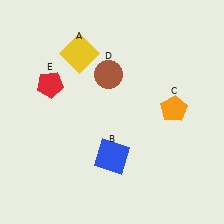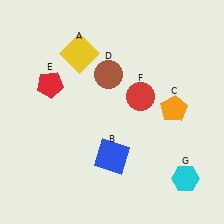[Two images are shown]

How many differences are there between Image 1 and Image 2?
There are 2 differences between the two images.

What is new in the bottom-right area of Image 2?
A cyan hexagon (G) was added in the bottom-right area of Image 2.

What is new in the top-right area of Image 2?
A red circle (F) was added in the top-right area of Image 2.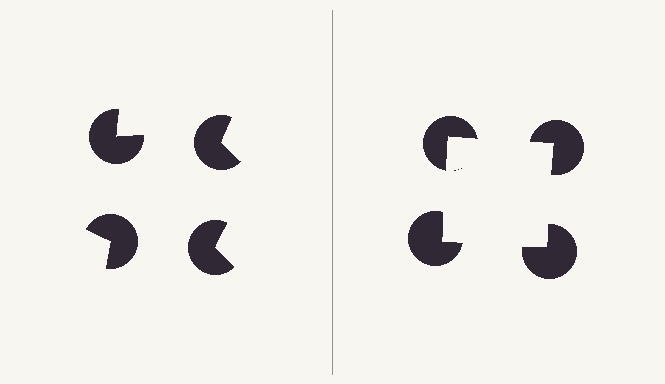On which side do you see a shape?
An illusory square appears on the right side. On the left side the wedge cuts are rotated, so no coherent shape forms.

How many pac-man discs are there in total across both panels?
8 — 4 on each side.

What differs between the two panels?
The pac-man discs are positioned identically on both sides; only the wedge orientations differ. On the right they align to a square; on the left they are misaligned.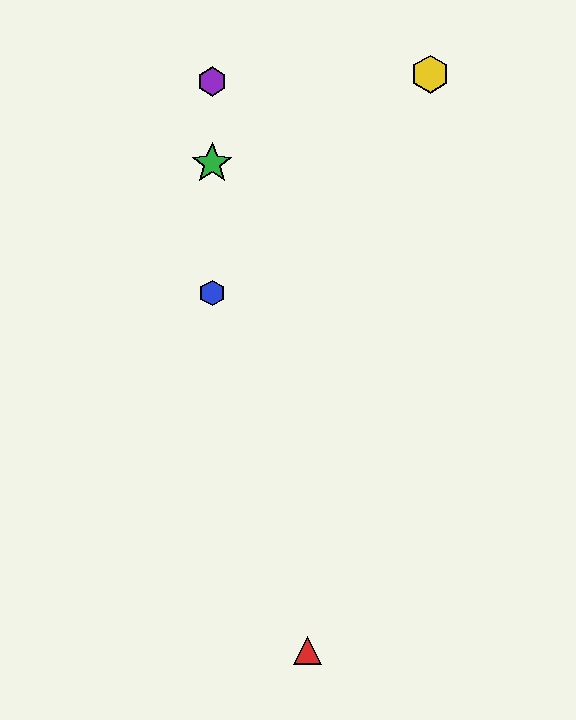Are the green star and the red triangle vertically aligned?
No, the green star is at x≈212 and the red triangle is at x≈308.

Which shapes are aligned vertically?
The blue hexagon, the green star, the purple hexagon are aligned vertically.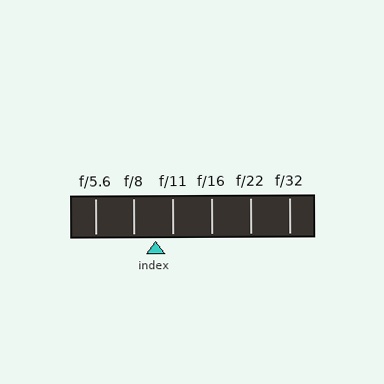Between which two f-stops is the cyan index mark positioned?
The index mark is between f/8 and f/11.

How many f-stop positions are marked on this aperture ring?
There are 6 f-stop positions marked.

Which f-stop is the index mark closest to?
The index mark is closest to f/11.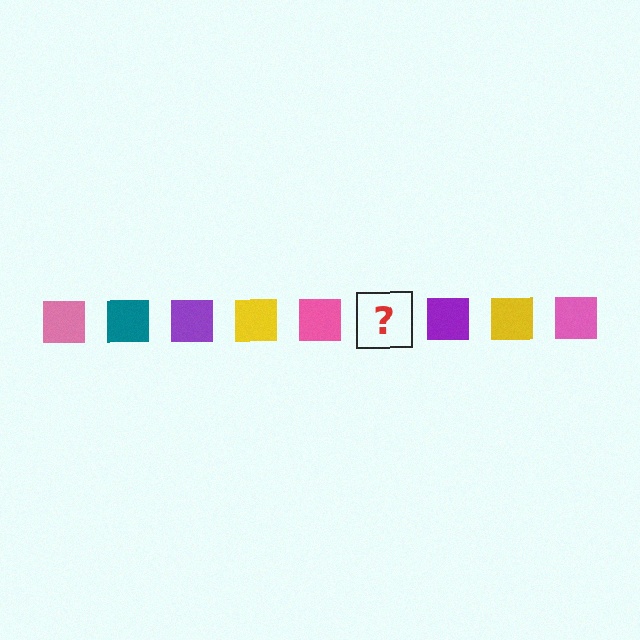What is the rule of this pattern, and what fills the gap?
The rule is that the pattern cycles through pink, teal, purple, yellow squares. The gap should be filled with a teal square.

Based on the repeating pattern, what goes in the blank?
The blank should be a teal square.